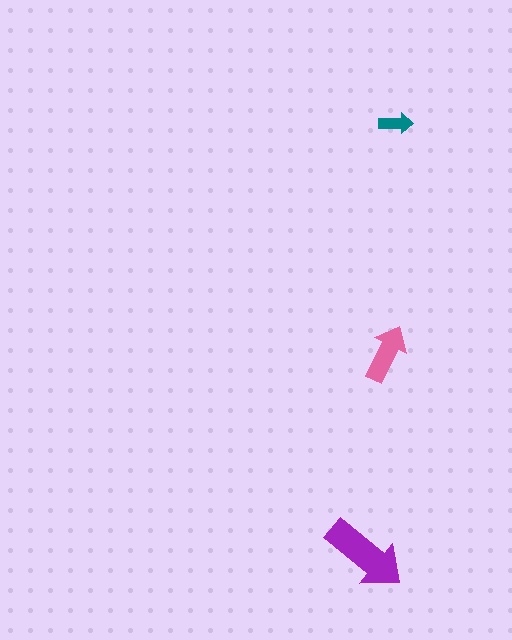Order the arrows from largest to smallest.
the purple one, the pink one, the teal one.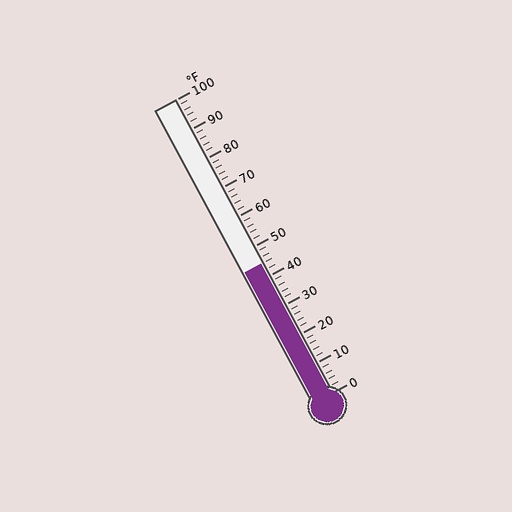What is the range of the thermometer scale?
The thermometer scale ranges from 0°F to 100°F.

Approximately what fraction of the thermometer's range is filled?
The thermometer is filled to approximately 45% of its range.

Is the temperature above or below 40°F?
The temperature is above 40°F.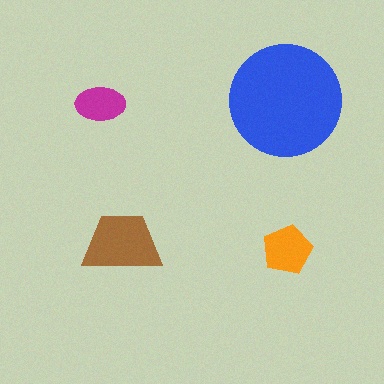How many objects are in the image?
There are 4 objects in the image.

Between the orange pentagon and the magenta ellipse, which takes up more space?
The orange pentagon.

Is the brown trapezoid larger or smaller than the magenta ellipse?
Larger.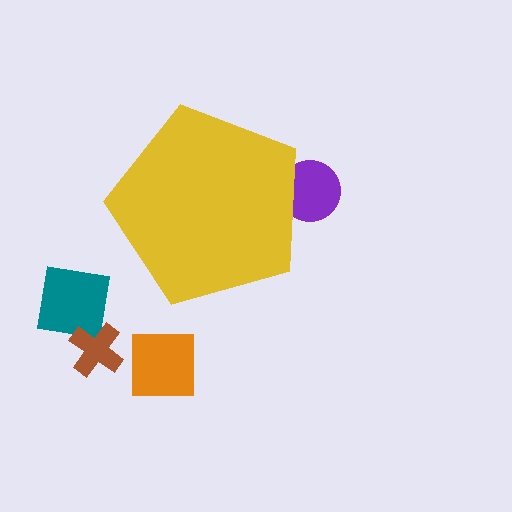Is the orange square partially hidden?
No, the orange square is fully visible.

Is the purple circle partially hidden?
Yes, the purple circle is partially hidden behind the yellow pentagon.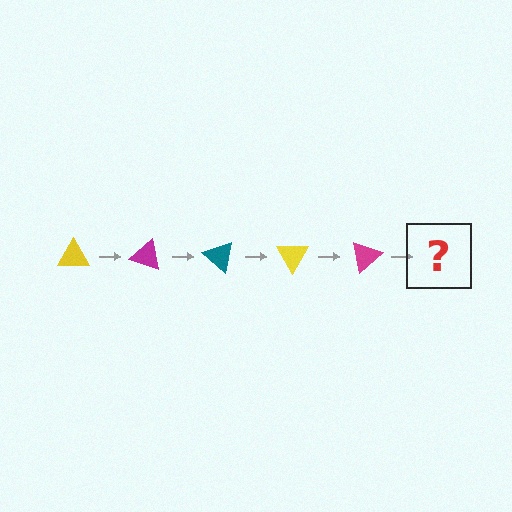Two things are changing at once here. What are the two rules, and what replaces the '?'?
The two rules are that it rotates 20 degrees each step and the color cycles through yellow, magenta, and teal. The '?' should be a teal triangle, rotated 100 degrees from the start.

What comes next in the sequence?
The next element should be a teal triangle, rotated 100 degrees from the start.